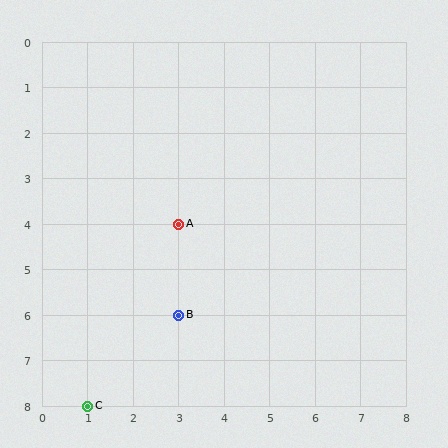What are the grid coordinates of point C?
Point C is at grid coordinates (1, 8).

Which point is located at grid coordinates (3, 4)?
Point A is at (3, 4).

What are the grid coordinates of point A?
Point A is at grid coordinates (3, 4).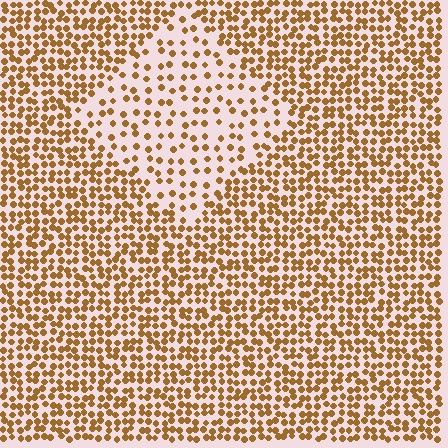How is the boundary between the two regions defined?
The boundary is defined by a change in element density (approximately 2.2x ratio). All elements are the same color, size, and shape.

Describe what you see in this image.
The image contains small brown elements arranged at two different densities. A diamond-shaped region is visible where the elements are less densely packed than the surrounding area.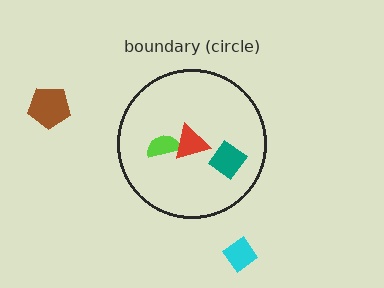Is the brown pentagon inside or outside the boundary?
Outside.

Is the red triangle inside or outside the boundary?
Inside.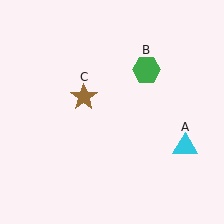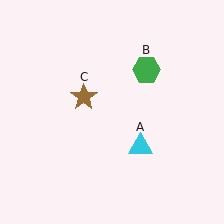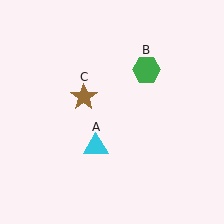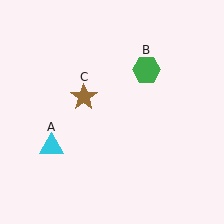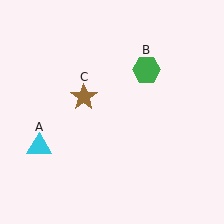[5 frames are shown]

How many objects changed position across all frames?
1 object changed position: cyan triangle (object A).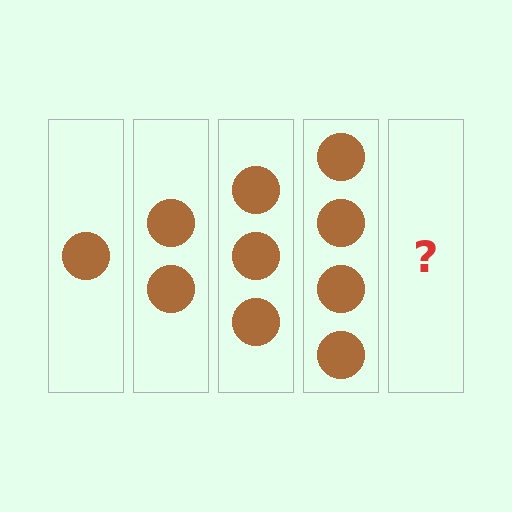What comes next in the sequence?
The next element should be 5 circles.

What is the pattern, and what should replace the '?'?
The pattern is that each step adds one more circle. The '?' should be 5 circles.